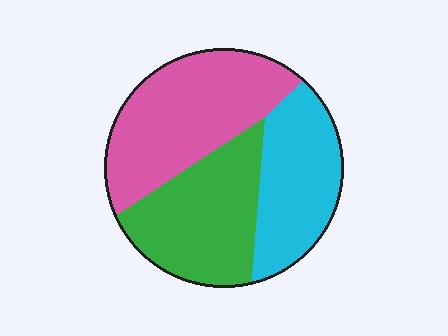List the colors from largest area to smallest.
From largest to smallest: pink, green, cyan.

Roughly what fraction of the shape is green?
Green takes up about one third (1/3) of the shape.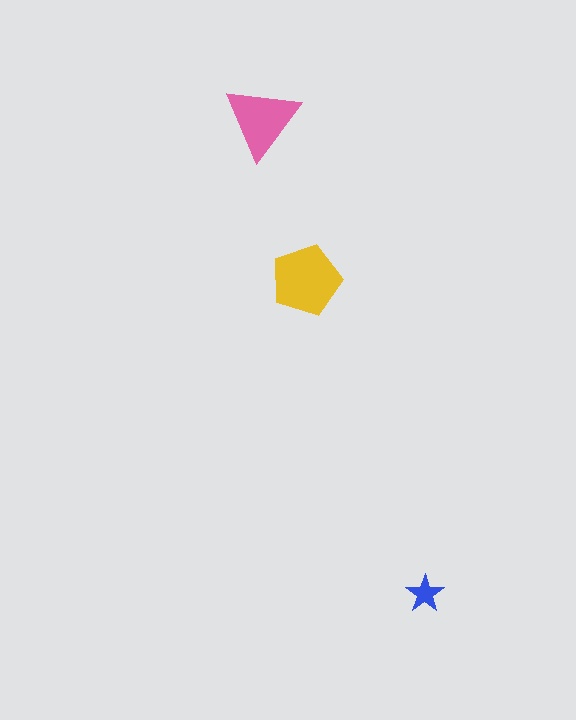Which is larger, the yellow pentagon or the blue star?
The yellow pentagon.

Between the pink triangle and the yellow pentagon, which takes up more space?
The yellow pentagon.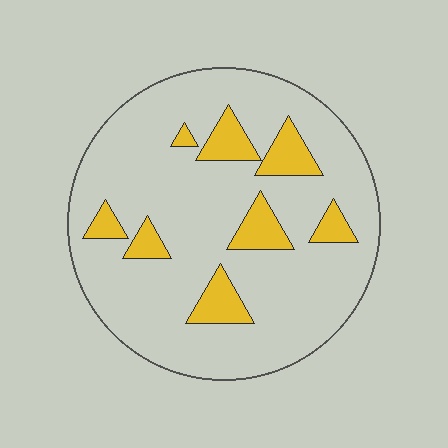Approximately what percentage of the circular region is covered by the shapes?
Approximately 15%.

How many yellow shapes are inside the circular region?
8.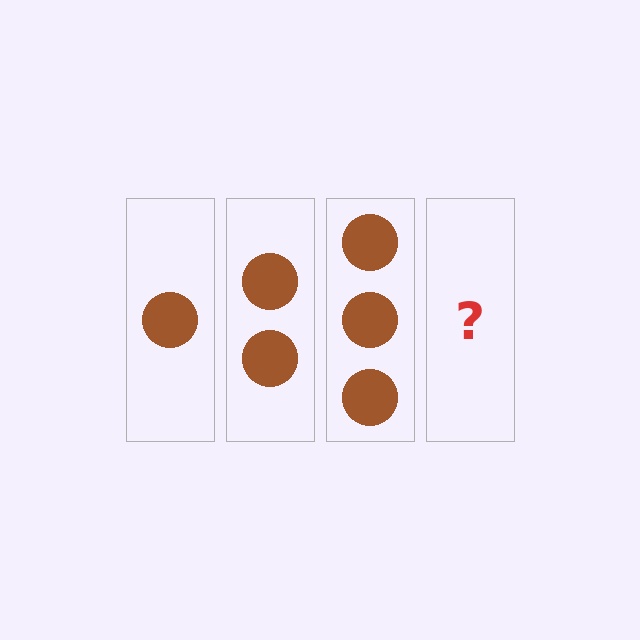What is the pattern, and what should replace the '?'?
The pattern is that each step adds one more circle. The '?' should be 4 circles.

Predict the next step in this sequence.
The next step is 4 circles.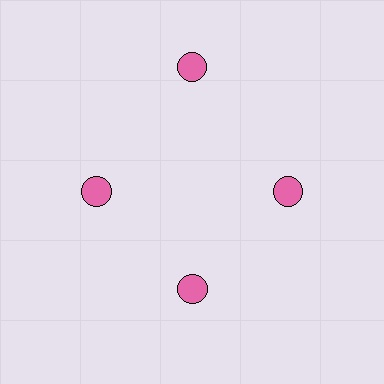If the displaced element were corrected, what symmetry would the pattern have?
It would have 4-fold rotational symmetry — the pattern would map onto itself every 90 degrees.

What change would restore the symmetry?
The symmetry would be restored by moving it inward, back onto the ring so that all 4 circles sit at equal angles and equal distance from the center.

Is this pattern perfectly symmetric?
No. The 4 pink circles are arranged in a ring, but one element near the 12 o'clock position is pushed outward from the center, breaking the 4-fold rotational symmetry.